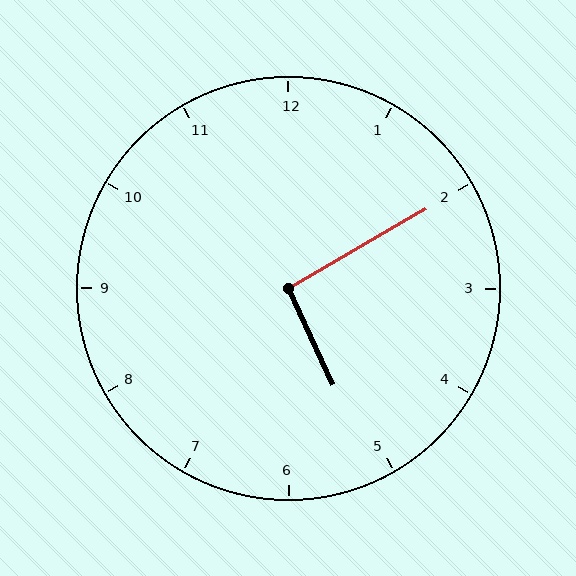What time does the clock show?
5:10.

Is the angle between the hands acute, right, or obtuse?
It is right.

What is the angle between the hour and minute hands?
Approximately 95 degrees.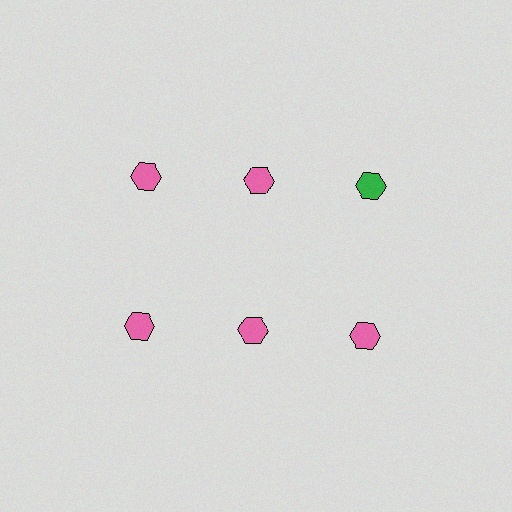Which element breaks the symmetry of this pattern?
The green hexagon in the top row, center column breaks the symmetry. All other shapes are pink hexagons.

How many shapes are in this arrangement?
There are 6 shapes arranged in a grid pattern.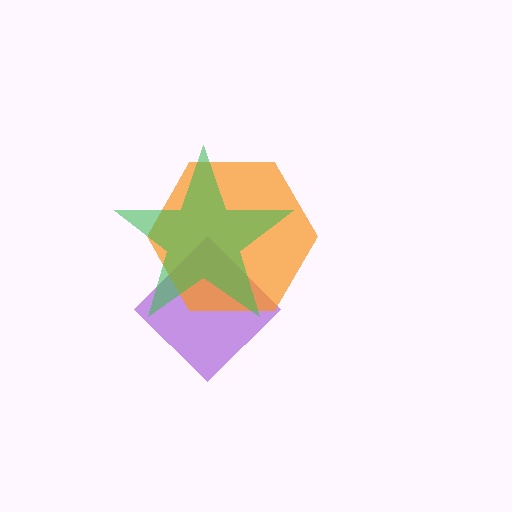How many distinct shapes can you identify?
There are 3 distinct shapes: a purple diamond, an orange hexagon, a green star.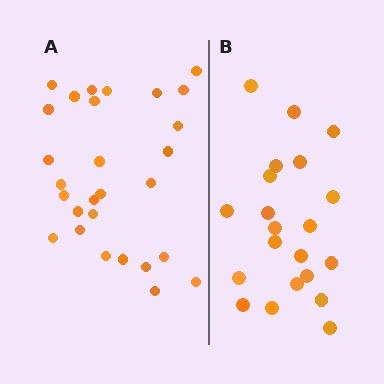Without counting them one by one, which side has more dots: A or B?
Region A (the left region) has more dots.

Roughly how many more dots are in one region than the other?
Region A has roughly 8 or so more dots than region B.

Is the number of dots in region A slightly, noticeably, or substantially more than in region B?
Region A has noticeably more, but not dramatically so. The ratio is roughly 1.3 to 1.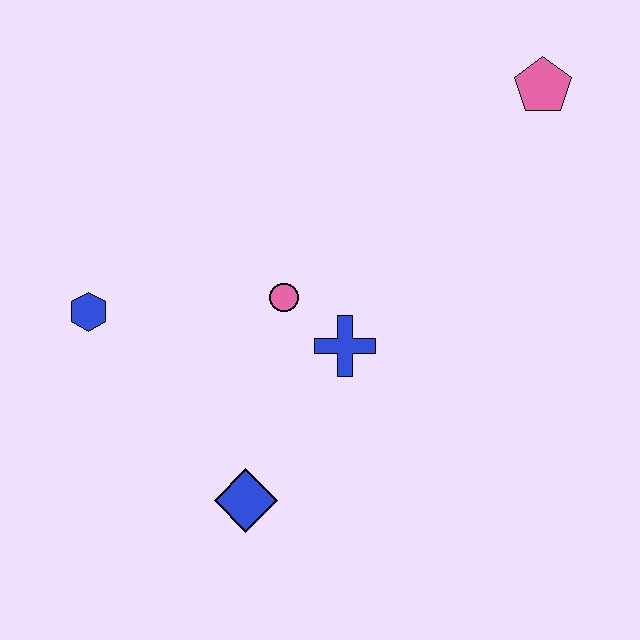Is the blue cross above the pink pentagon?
No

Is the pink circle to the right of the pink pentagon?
No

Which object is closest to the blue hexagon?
The pink circle is closest to the blue hexagon.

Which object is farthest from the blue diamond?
The pink pentagon is farthest from the blue diamond.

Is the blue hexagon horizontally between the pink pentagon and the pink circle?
No